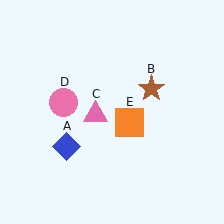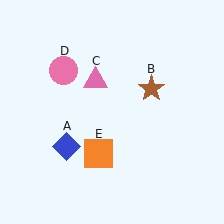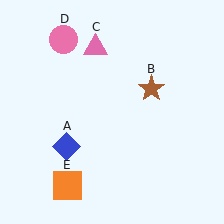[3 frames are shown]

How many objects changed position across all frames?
3 objects changed position: pink triangle (object C), pink circle (object D), orange square (object E).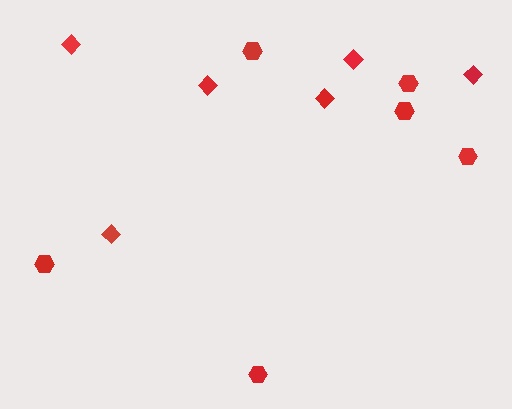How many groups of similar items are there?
There are 2 groups: one group of hexagons (6) and one group of diamonds (6).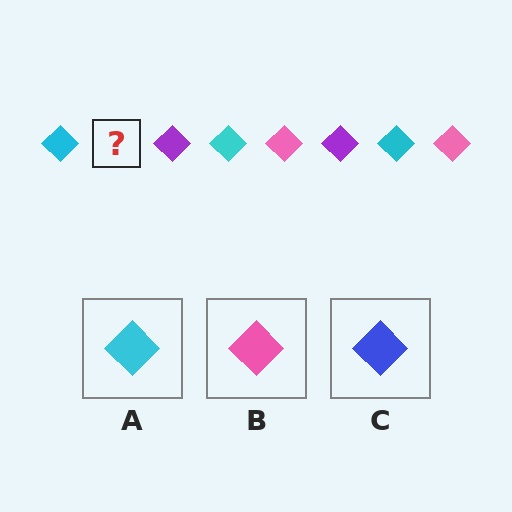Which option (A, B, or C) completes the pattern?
B.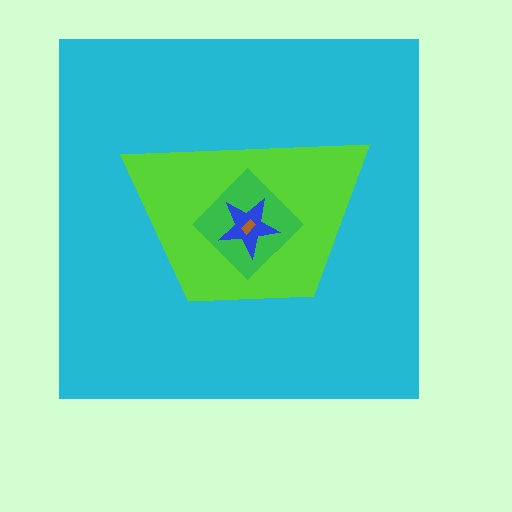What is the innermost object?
The brown rectangle.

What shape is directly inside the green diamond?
The blue star.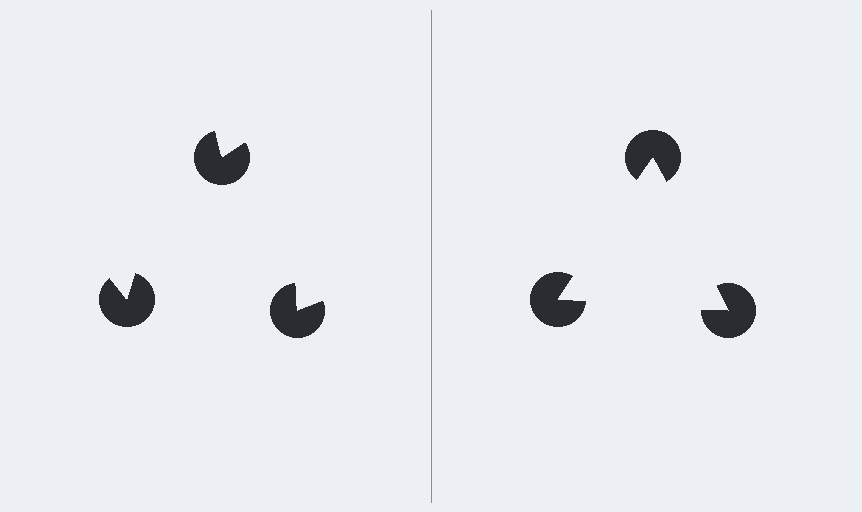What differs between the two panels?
The pac-man discs are positioned identically on both sides; only the wedge orientations differ. On the right they align to a triangle; on the left they are misaligned.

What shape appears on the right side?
An illusory triangle.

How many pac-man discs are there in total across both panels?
6 — 3 on each side.